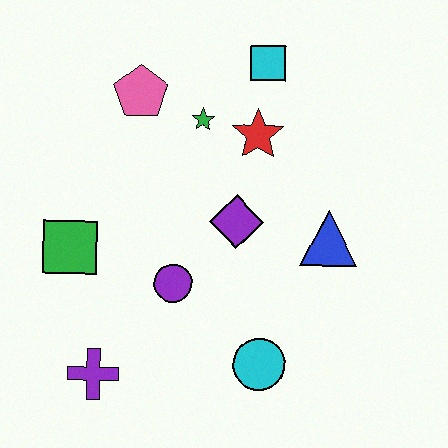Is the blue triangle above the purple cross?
Yes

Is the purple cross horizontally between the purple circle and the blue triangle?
No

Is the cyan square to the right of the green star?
Yes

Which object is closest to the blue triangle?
The purple diamond is closest to the blue triangle.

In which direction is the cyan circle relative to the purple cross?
The cyan circle is to the right of the purple cross.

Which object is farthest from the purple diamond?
The purple cross is farthest from the purple diamond.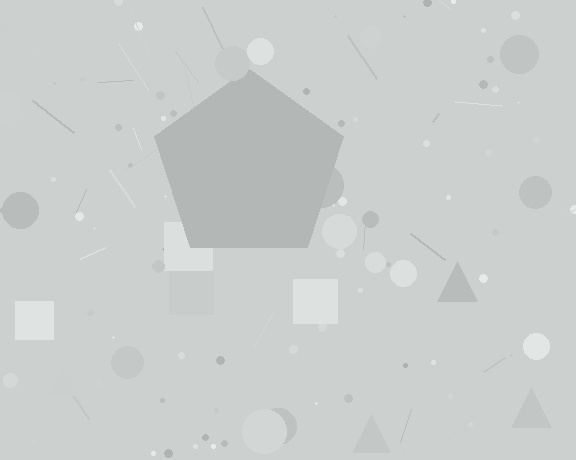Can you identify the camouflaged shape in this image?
The camouflaged shape is a pentagon.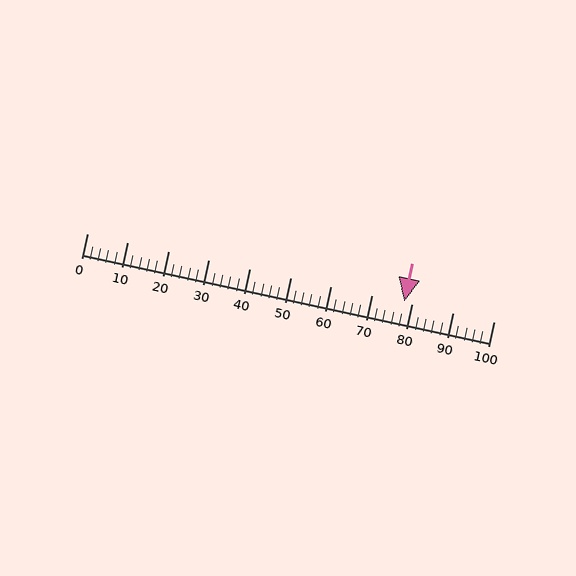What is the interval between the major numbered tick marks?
The major tick marks are spaced 10 units apart.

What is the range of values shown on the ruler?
The ruler shows values from 0 to 100.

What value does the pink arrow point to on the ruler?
The pink arrow points to approximately 78.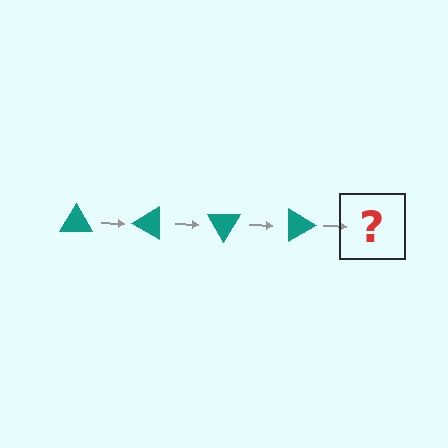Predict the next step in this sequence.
The next step is a teal triangle rotated 120 degrees.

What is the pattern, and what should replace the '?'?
The pattern is that the triangle rotates 30 degrees each step. The '?' should be a teal triangle rotated 120 degrees.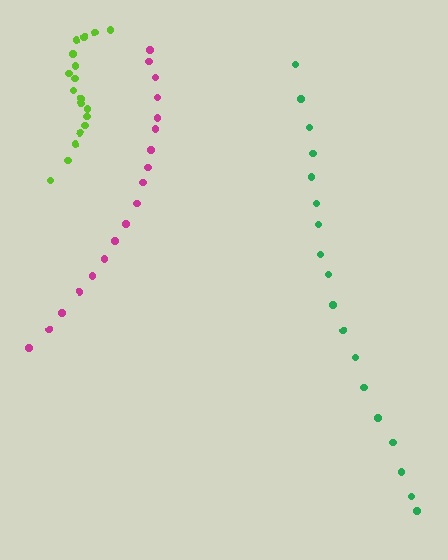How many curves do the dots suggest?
There are 3 distinct paths.